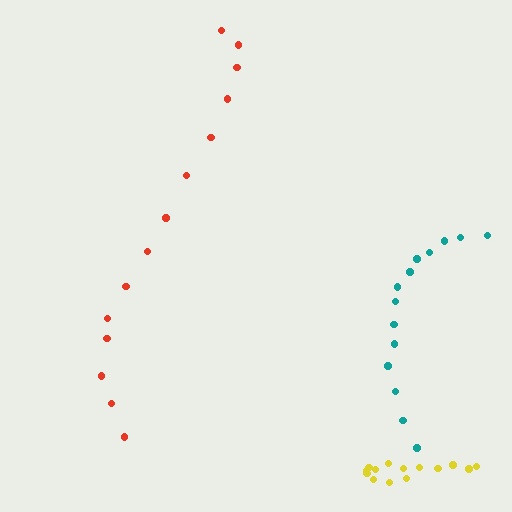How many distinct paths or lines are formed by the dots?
There are 3 distinct paths.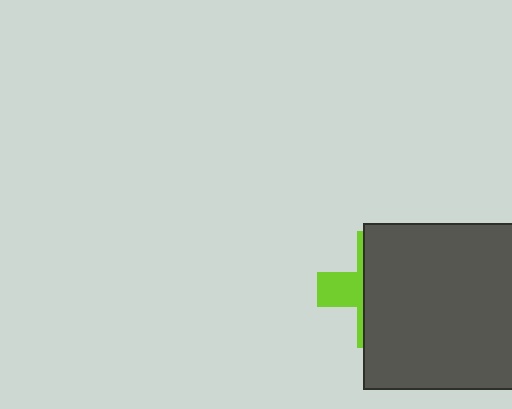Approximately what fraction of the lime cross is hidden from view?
Roughly 70% of the lime cross is hidden behind the dark gray square.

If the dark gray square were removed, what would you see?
You would see the complete lime cross.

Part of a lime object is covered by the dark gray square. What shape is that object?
It is a cross.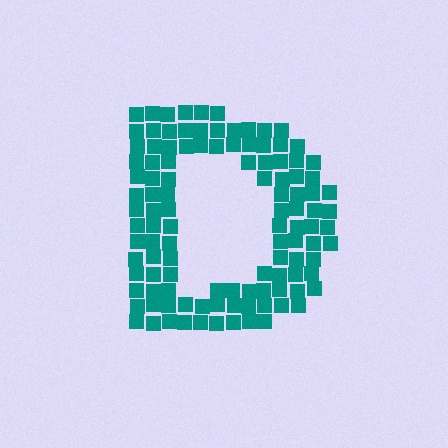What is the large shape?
The large shape is the letter D.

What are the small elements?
The small elements are squares.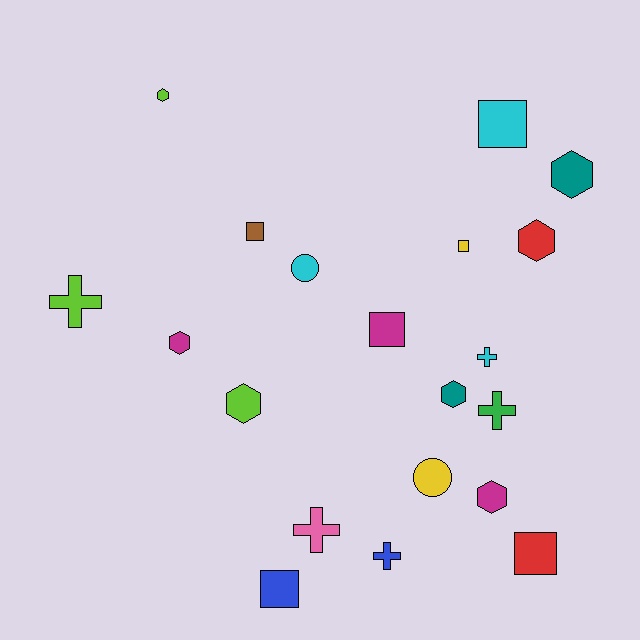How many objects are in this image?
There are 20 objects.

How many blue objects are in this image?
There are 2 blue objects.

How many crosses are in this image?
There are 5 crosses.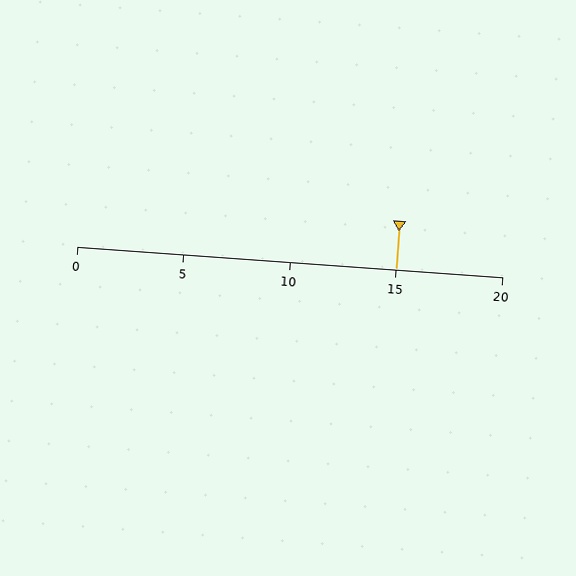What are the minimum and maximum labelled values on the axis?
The axis runs from 0 to 20.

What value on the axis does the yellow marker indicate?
The marker indicates approximately 15.